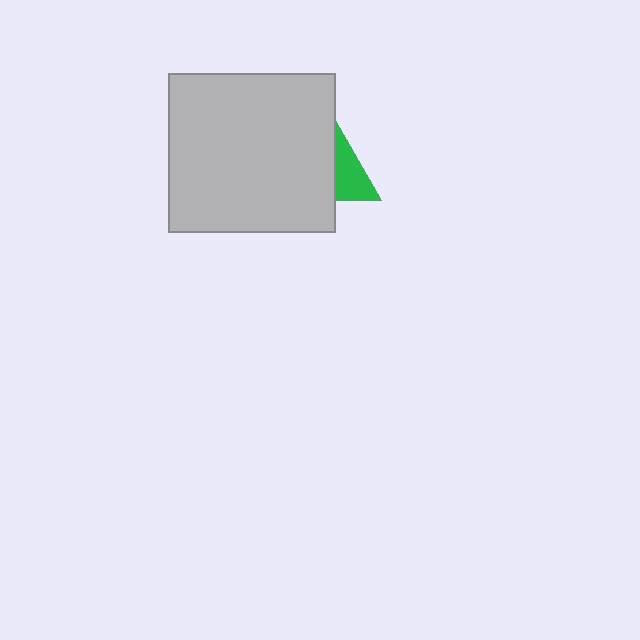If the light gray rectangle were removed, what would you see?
You would see the complete green triangle.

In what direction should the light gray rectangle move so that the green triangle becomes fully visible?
The light gray rectangle should move left. That is the shortest direction to clear the overlap and leave the green triangle fully visible.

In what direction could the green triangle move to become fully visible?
The green triangle could move right. That would shift it out from behind the light gray rectangle entirely.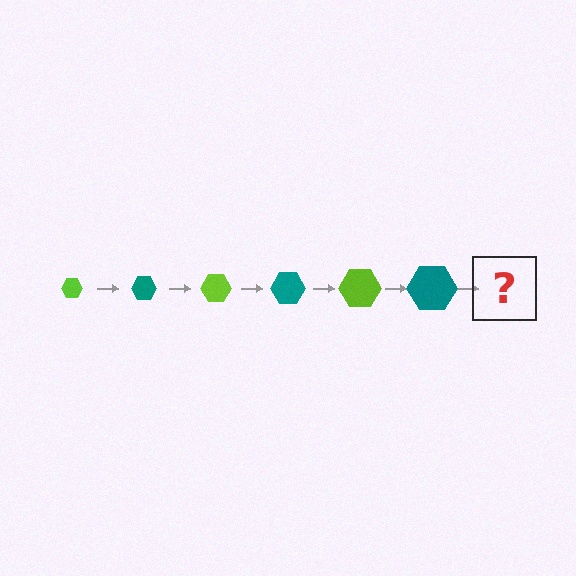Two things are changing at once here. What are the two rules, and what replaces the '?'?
The two rules are that the hexagon grows larger each step and the color cycles through lime and teal. The '?' should be a lime hexagon, larger than the previous one.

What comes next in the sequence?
The next element should be a lime hexagon, larger than the previous one.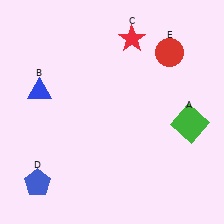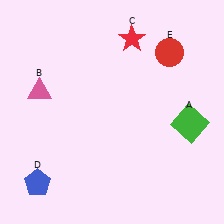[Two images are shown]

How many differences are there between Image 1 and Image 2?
There is 1 difference between the two images.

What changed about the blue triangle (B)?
In Image 1, B is blue. In Image 2, it changed to pink.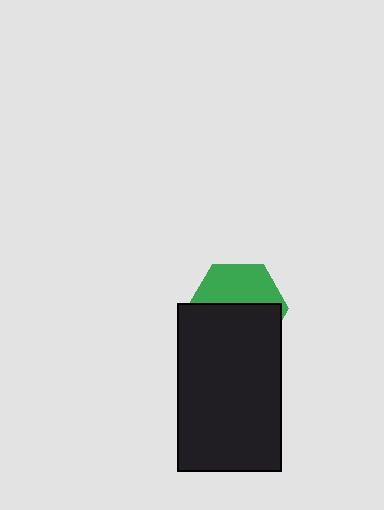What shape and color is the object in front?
The object in front is a black rectangle.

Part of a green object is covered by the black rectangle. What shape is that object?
It is a hexagon.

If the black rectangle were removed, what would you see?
You would see the complete green hexagon.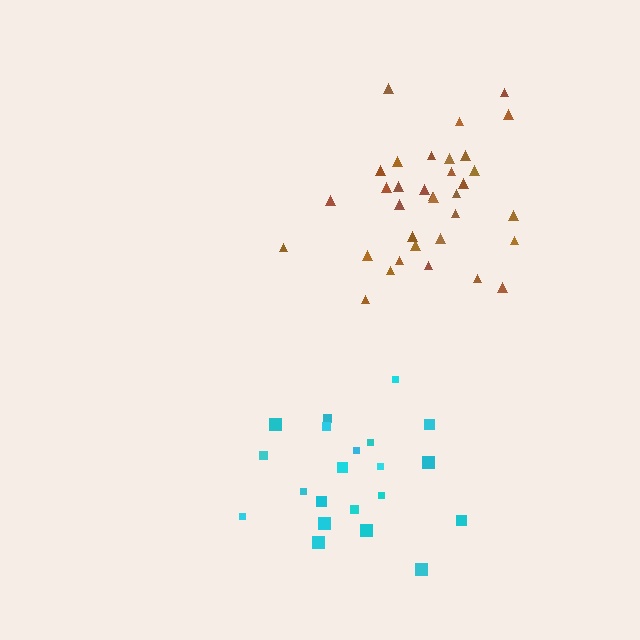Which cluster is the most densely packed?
Brown.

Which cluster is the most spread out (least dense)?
Cyan.